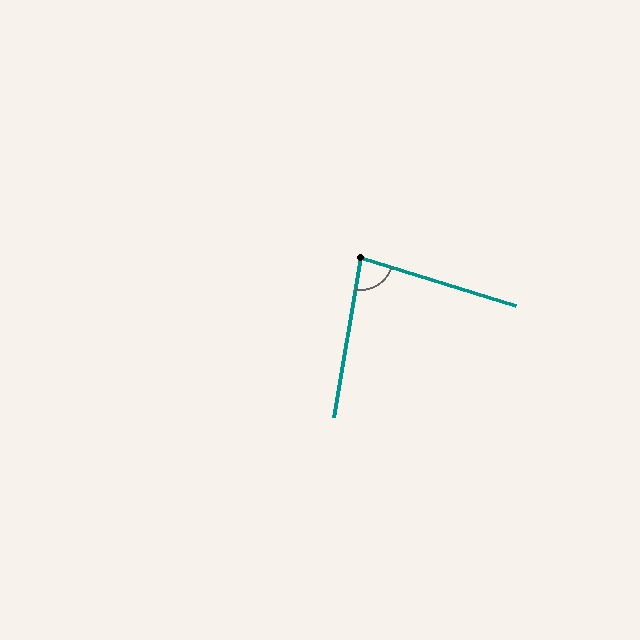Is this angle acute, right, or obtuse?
It is acute.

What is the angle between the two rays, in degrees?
Approximately 82 degrees.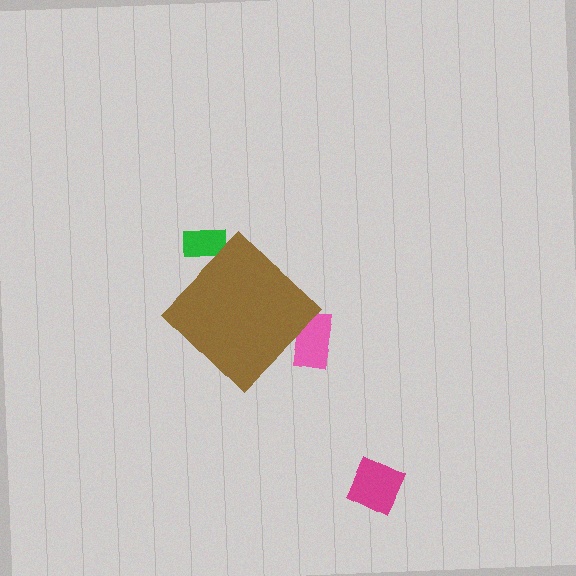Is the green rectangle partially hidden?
Yes, the green rectangle is partially hidden behind the brown diamond.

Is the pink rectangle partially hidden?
Yes, the pink rectangle is partially hidden behind the brown diamond.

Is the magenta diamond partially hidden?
No, the magenta diamond is fully visible.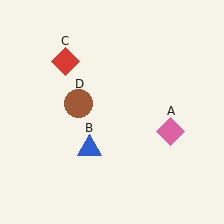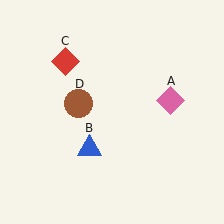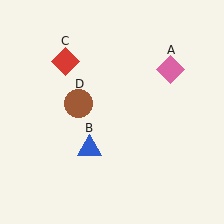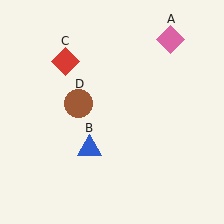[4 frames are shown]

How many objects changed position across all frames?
1 object changed position: pink diamond (object A).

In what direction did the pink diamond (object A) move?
The pink diamond (object A) moved up.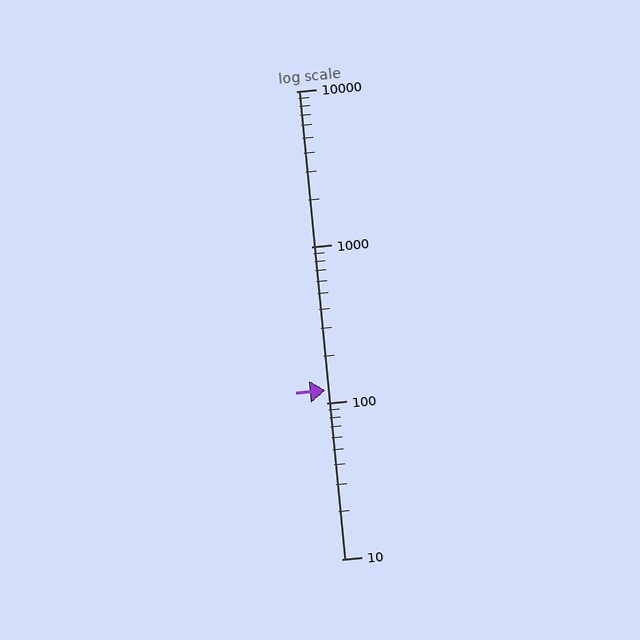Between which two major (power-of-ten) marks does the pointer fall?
The pointer is between 100 and 1000.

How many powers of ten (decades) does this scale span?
The scale spans 3 decades, from 10 to 10000.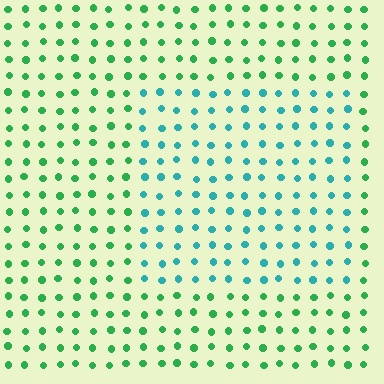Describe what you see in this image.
The image is filled with small green elements in a uniform arrangement. A rectangle-shaped region is visible where the elements are tinted to a slightly different hue, forming a subtle color boundary.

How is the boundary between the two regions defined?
The boundary is defined purely by a slight shift in hue (about 45 degrees). Spacing, size, and orientation are identical on both sides.